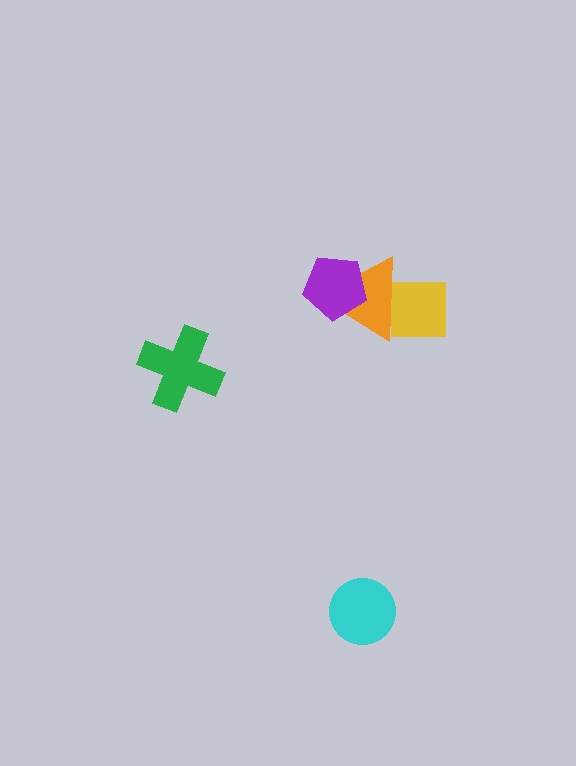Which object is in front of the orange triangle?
The purple pentagon is in front of the orange triangle.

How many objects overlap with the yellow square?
1 object overlaps with the yellow square.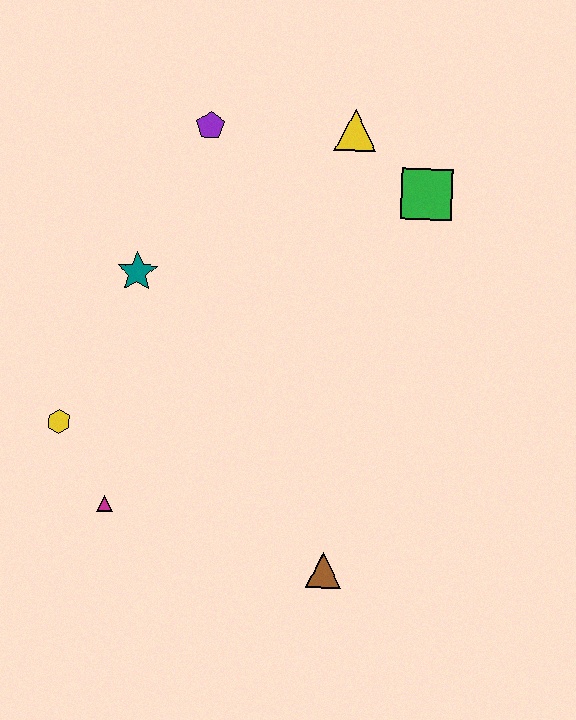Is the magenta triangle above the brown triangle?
Yes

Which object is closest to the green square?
The yellow triangle is closest to the green square.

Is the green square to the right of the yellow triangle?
Yes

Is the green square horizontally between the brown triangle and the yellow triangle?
No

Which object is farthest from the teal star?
The brown triangle is farthest from the teal star.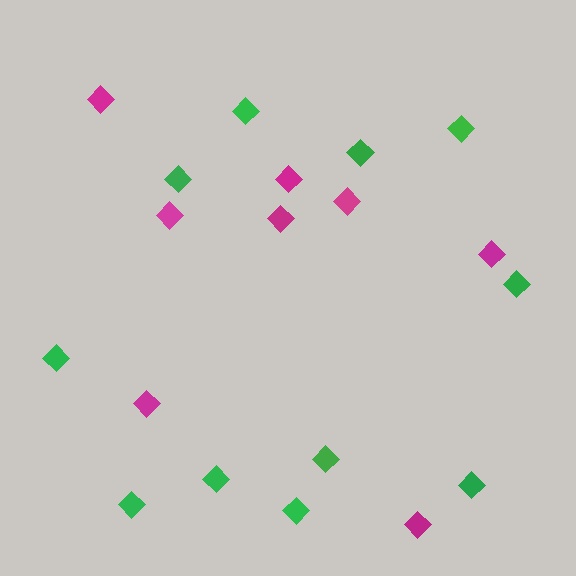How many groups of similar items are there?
There are 2 groups: one group of magenta diamonds (8) and one group of green diamonds (11).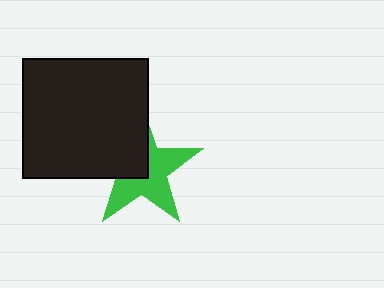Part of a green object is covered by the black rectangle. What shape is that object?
It is a star.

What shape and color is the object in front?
The object in front is a black rectangle.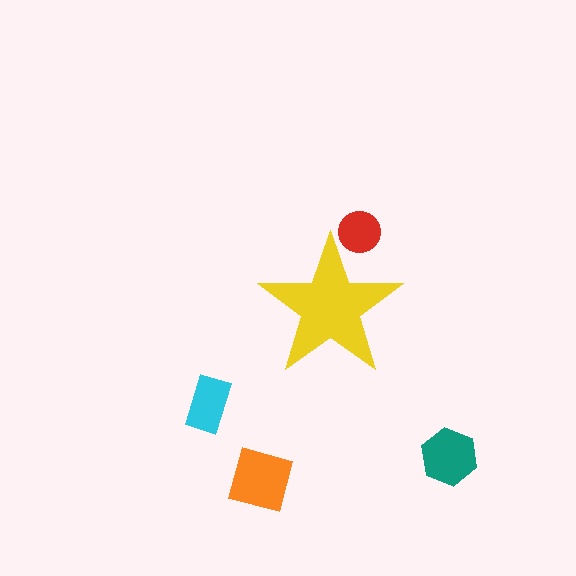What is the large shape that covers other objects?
A yellow star.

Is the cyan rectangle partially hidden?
No, the cyan rectangle is fully visible.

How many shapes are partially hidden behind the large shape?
1 shape is partially hidden.